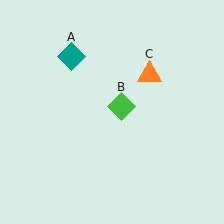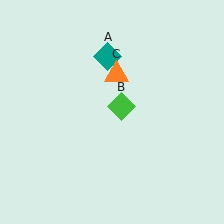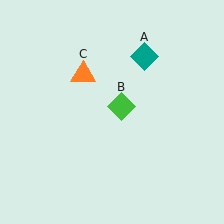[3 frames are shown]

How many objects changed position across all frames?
2 objects changed position: teal diamond (object A), orange triangle (object C).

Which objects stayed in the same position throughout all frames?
Green diamond (object B) remained stationary.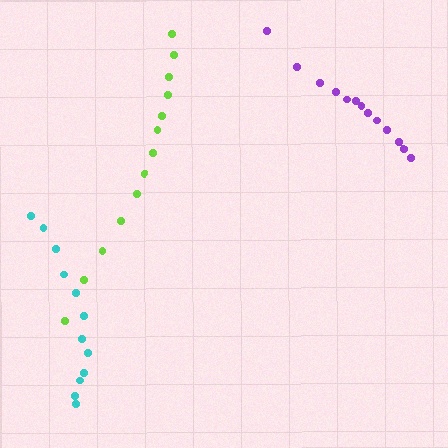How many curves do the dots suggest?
There are 3 distinct paths.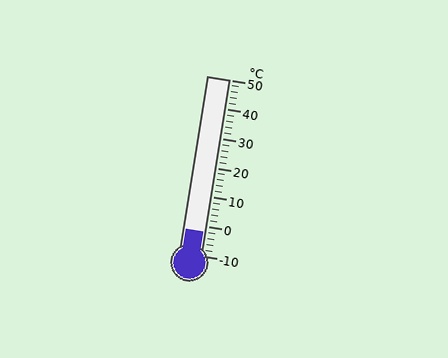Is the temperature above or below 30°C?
The temperature is below 30°C.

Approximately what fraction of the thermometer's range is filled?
The thermometer is filled to approximately 15% of its range.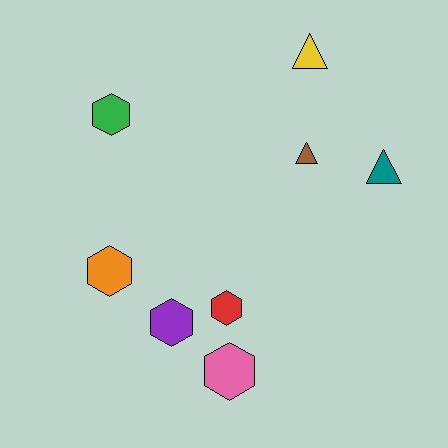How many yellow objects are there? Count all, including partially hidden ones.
There is 1 yellow object.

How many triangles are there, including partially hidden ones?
There are 3 triangles.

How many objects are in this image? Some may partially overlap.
There are 8 objects.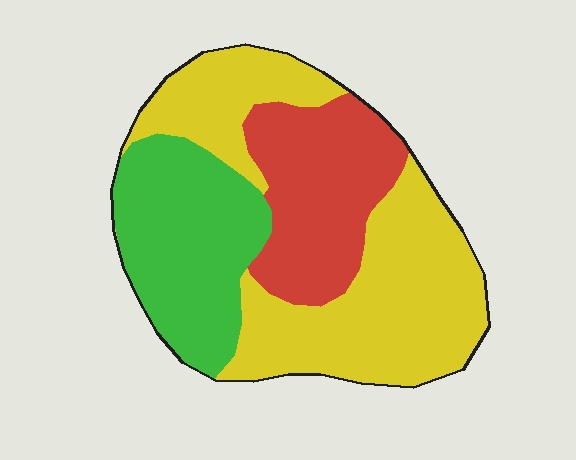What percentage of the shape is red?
Red covers 25% of the shape.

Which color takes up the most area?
Yellow, at roughly 50%.